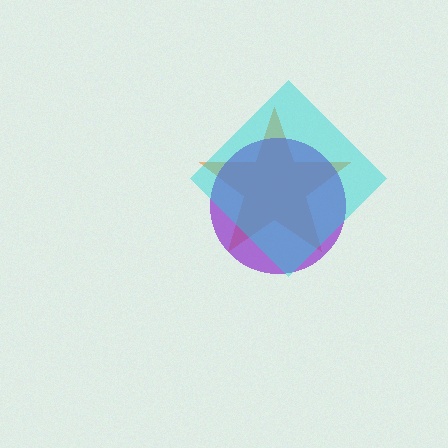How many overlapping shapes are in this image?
There are 3 overlapping shapes in the image.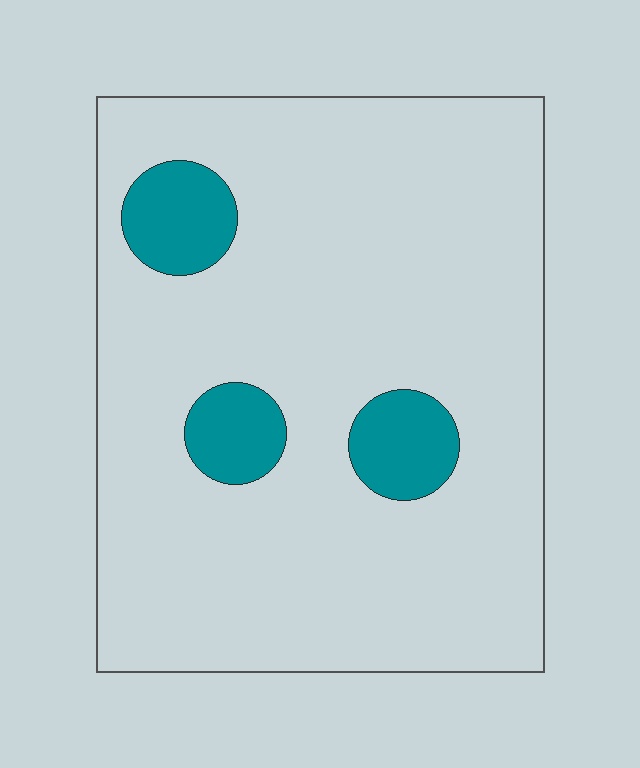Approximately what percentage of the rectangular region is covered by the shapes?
Approximately 10%.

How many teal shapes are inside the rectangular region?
3.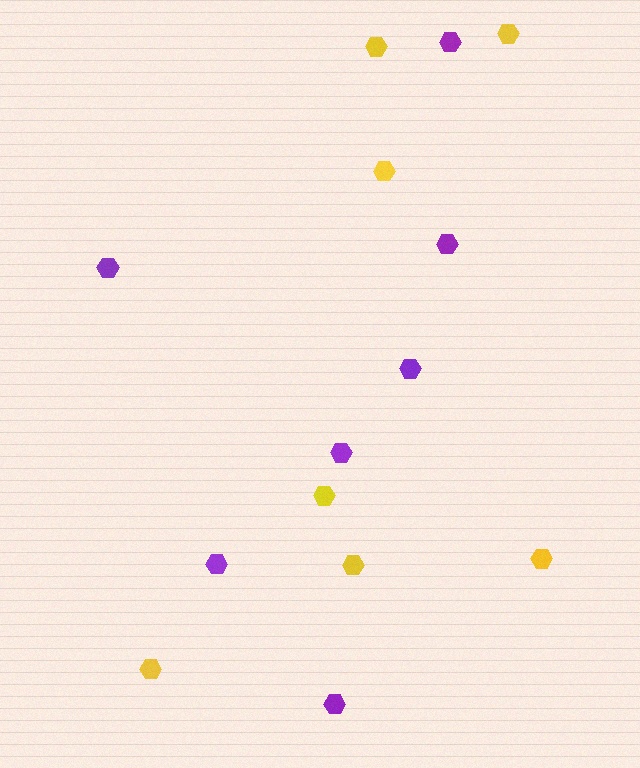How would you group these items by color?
There are 2 groups: one group of yellow hexagons (7) and one group of purple hexagons (7).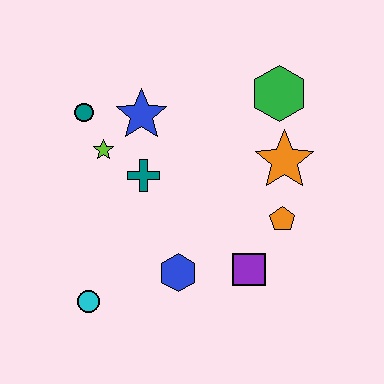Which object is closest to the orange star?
The orange pentagon is closest to the orange star.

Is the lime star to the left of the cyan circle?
No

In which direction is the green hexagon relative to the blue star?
The green hexagon is to the right of the blue star.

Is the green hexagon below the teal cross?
No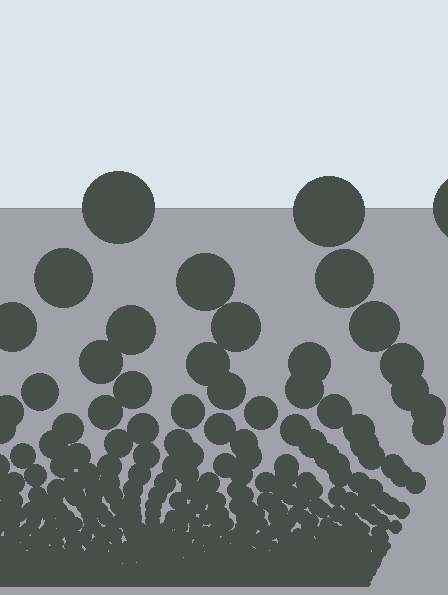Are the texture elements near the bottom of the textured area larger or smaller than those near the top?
Smaller. The gradient is inverted — elements near the bottom are smaller and denser.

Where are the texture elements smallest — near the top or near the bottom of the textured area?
Near the bottom.